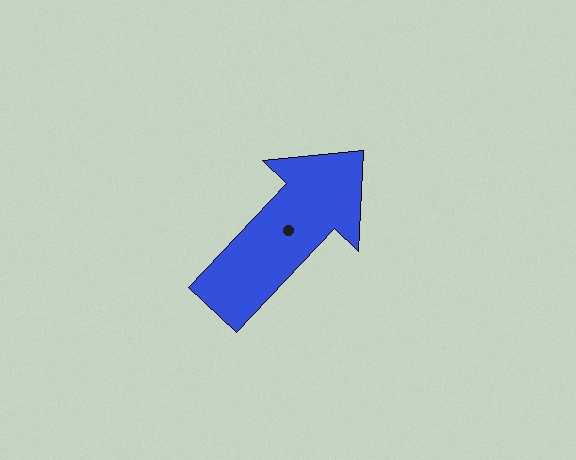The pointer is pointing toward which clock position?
Roughly 1 o'clock.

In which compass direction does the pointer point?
Northeast.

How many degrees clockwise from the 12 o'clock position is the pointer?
Approximately 43 degrees.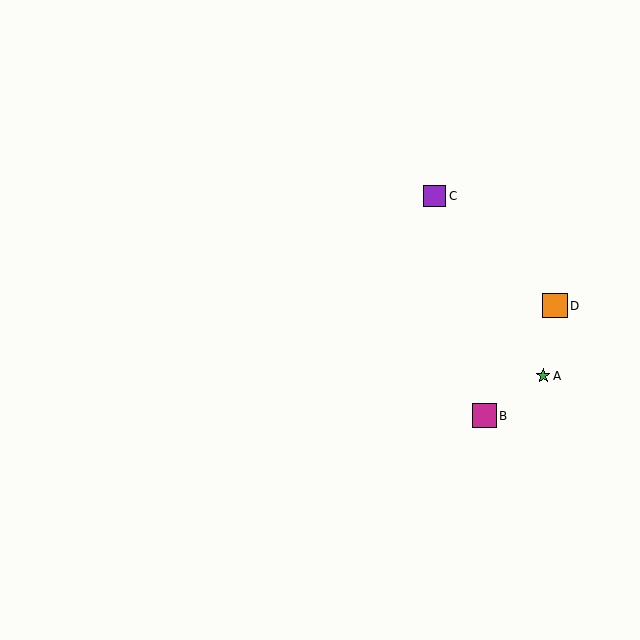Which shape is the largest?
The orange square (labeled D) is the largest.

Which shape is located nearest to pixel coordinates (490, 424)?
The magenta square (labeled B) at (484, 416) is nearest to that location.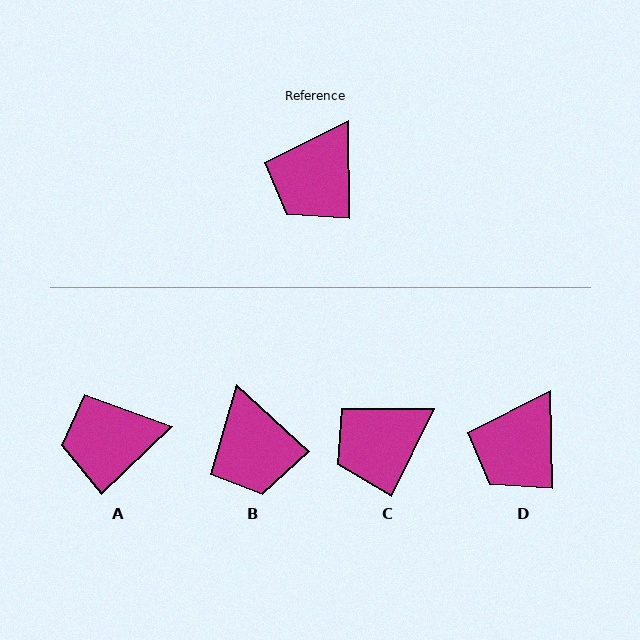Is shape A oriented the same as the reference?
No, it is off by about 47 degrees.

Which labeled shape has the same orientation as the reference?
D.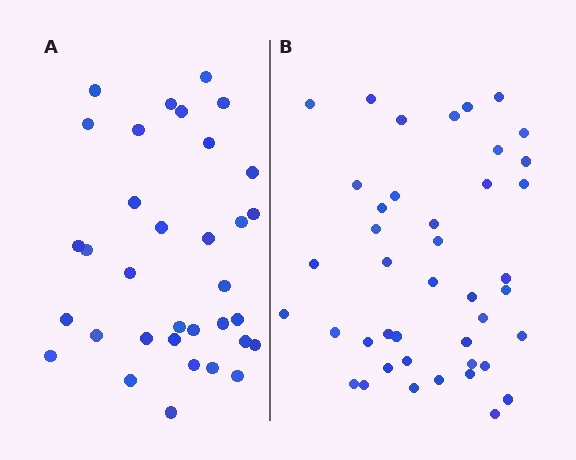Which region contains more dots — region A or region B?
Region B (the right region) has more dots.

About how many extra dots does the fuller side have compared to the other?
Region B has roughly 8 or so more dots than region A.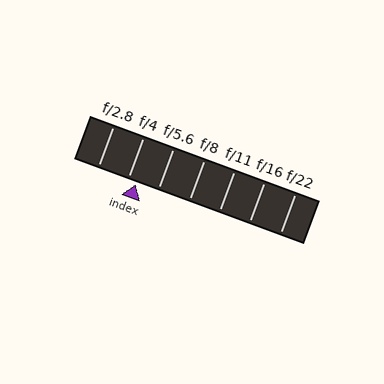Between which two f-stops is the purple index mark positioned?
The index mark is between f/4 and f/5.6.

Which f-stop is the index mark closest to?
The index mark is closest to f/4.